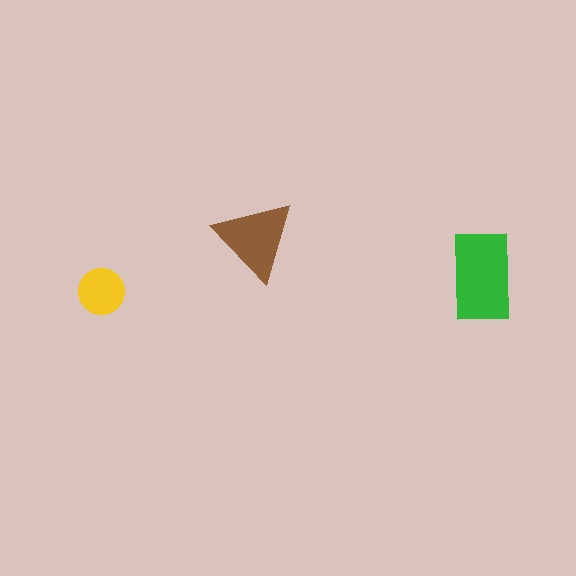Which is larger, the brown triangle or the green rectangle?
The green rectangle.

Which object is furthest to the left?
The yellow circle is leftmost.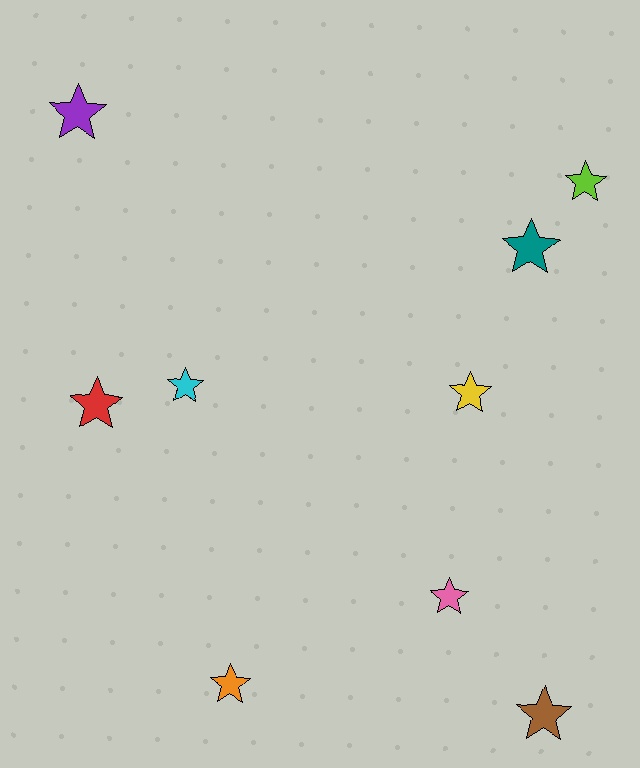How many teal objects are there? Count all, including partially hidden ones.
There is 1 teal object.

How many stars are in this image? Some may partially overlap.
There are 9 stars.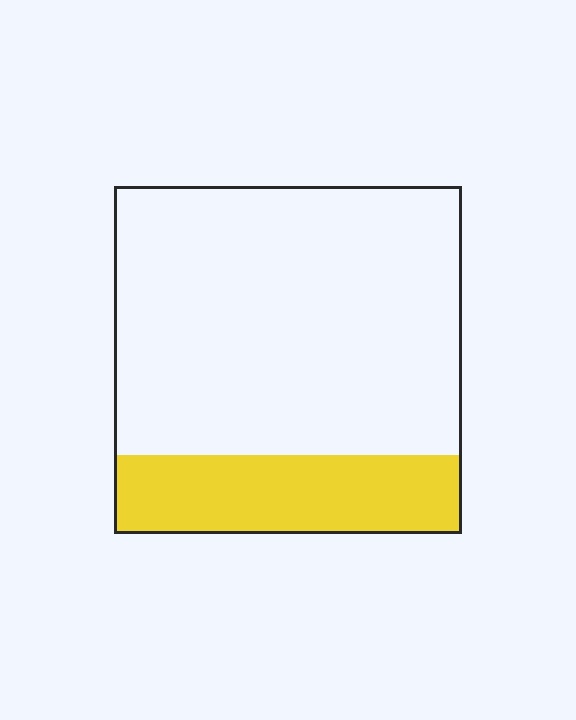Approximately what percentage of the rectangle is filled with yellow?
Approximately 25%.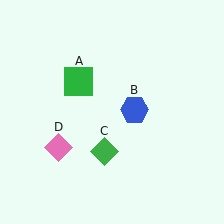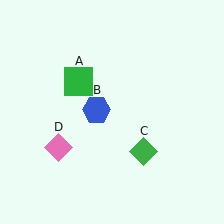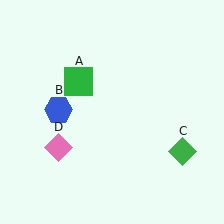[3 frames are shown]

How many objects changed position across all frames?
2 objects changed position: blue hexagon (object B), green diamond (object C).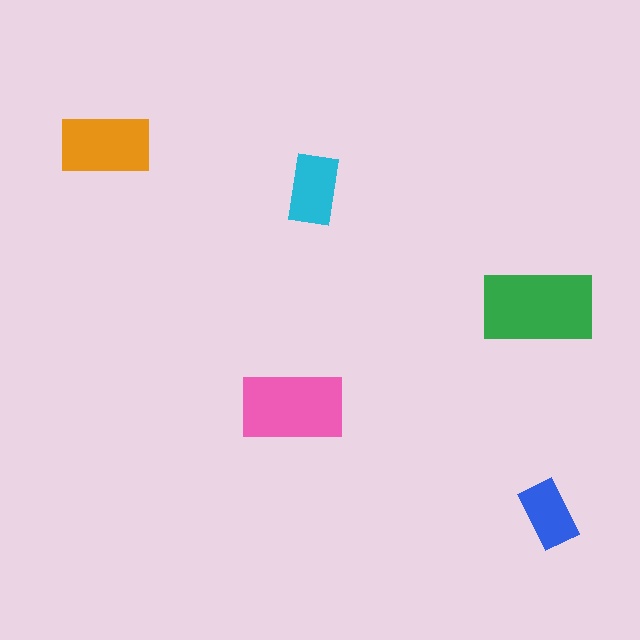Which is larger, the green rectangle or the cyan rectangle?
The green one.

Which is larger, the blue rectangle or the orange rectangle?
The orange one.